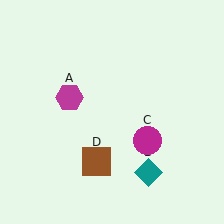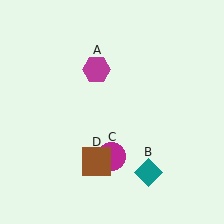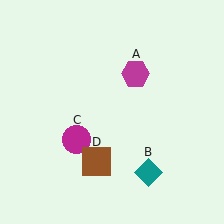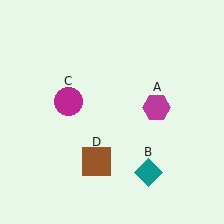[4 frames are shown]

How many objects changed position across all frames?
2 objects changed position: magenta hexagon (object A), magenta circle (object C).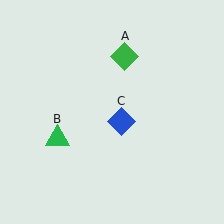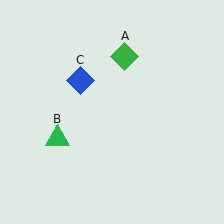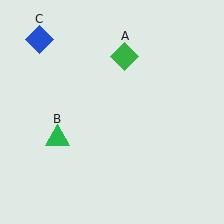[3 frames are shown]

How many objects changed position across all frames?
1 object changed position: blue diamond (object C).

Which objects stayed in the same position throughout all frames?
Green diamond (object A) and green triangle (object B) remained stationary.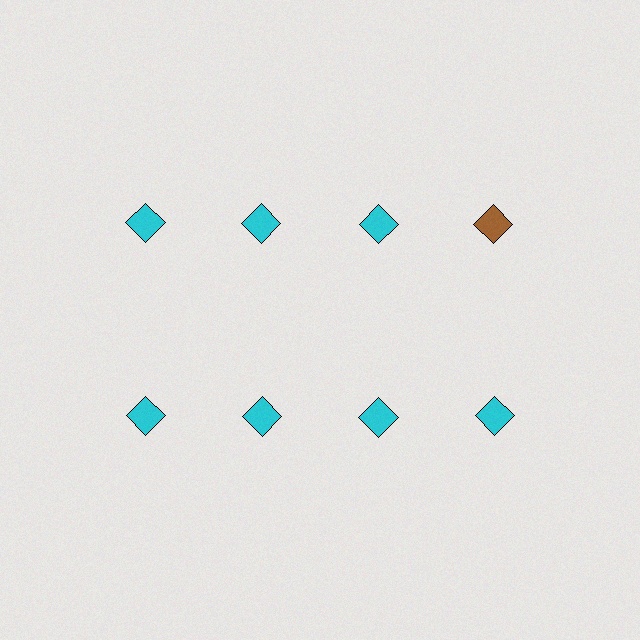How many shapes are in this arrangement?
There are 8 shapes arranged in a grid pattern.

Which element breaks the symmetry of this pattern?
The brown diamond in the top row, second from right column breaks the symmetry. All other shapes are cyan diamonds.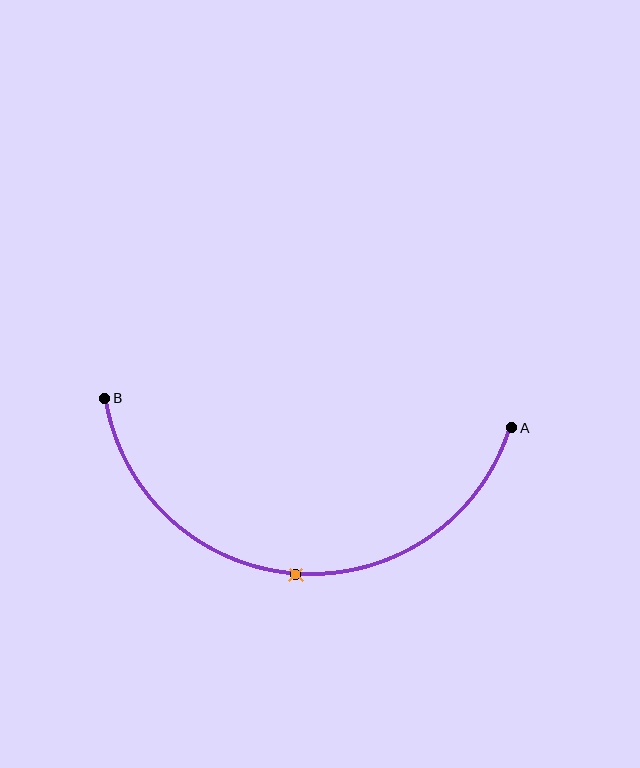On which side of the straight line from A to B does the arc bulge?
The arc bulges below the straight line connecting A and B.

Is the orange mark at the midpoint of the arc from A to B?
Yes. The orange mark lies on the arc at equal arc-length from both A and B — it is the arc midpoint.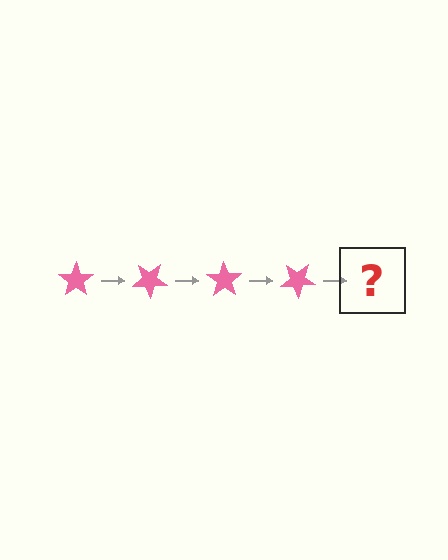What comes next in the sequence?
The next element should be a pink star rotated 140 degrees.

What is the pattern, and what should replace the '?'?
The pattern is that the star rotates 35 degrees each step. The '?' should be a pink star rotated 140 degrees.